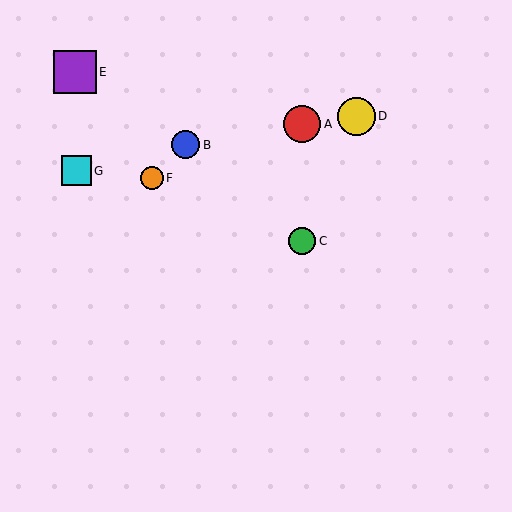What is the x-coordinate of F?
Object F is at x≈152.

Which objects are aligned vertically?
Objects A, C are aligned vertically.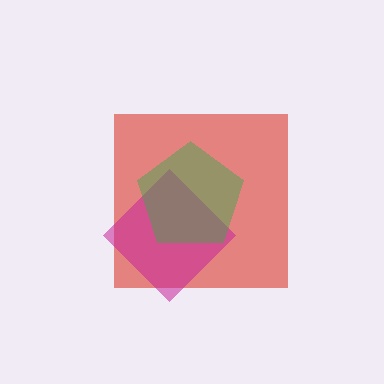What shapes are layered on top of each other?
The layered shapes are: a red square, a magenta diamond, a green pentagon.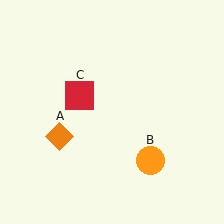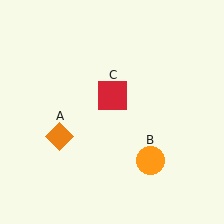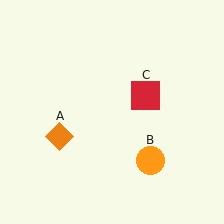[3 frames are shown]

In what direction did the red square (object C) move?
The red square (object C) moved right.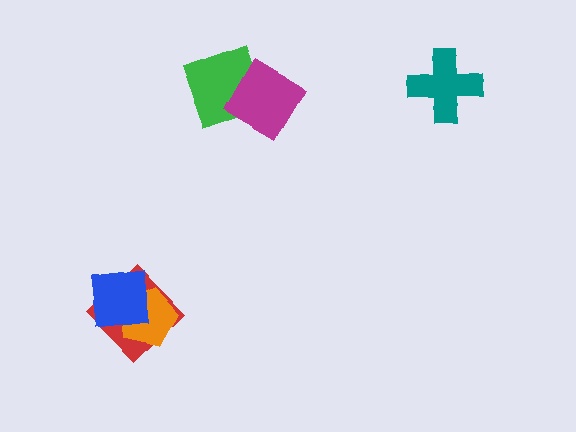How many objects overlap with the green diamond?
1 object overlaps with the green diamond.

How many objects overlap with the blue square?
2 objects overlap with the blue square.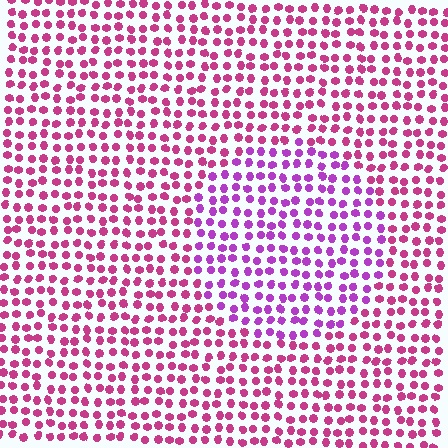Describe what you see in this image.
The image is filled with small magenta elements in a uniform arrangement. A circle-shaped region is visible where the elements are tinted to a slightly different hue, forming a subtle color boundary.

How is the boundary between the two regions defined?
The boundary is defined purely by a slight shift in hue (about 35 degrees). Spacing, size, and orientation are identical on both sides.